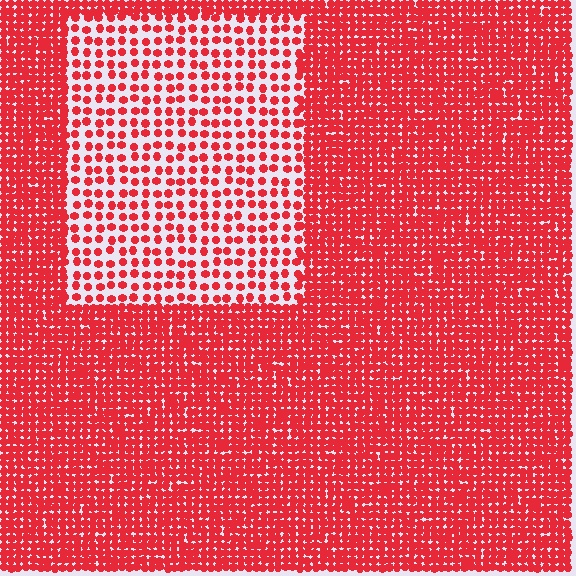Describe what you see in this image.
The image contains small red elements arranged at two different densities. A rectangle-shaped region is visible where the elements are less densely packed than the surrounding area.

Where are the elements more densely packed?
The elements are more densely packed outside the rectangle boundary.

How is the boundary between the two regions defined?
The boundary is defined by a change in element density (approximately 2.5x ratio). All elements are the same color, size, and shape.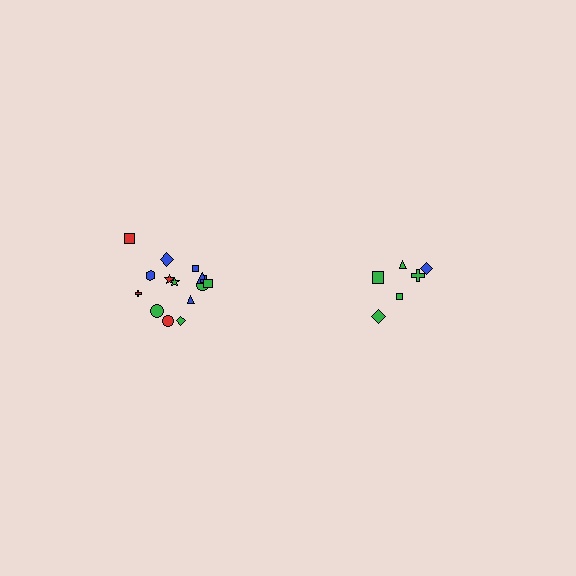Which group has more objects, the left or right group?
The left group.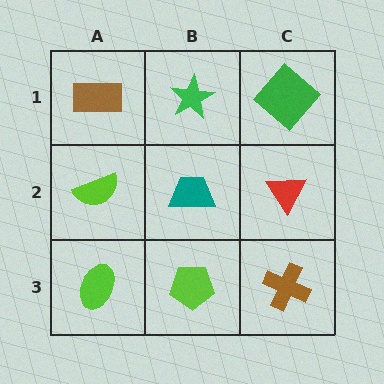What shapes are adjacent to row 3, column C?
A red triangle (row 2, column C), a lime pentagon (row 3, column B).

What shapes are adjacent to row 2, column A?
A brown rectangle (row 1, column A), a lime ellipse (row 3, column A), a teal trapezoid (row 2, column B).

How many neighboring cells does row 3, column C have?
2.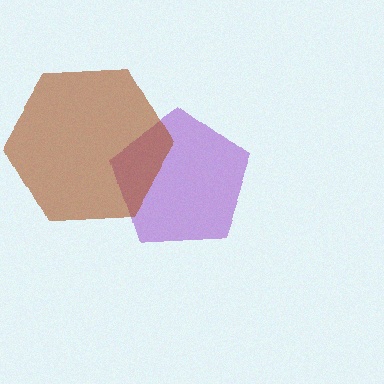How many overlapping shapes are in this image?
There are 2 overlapping shapes in the image.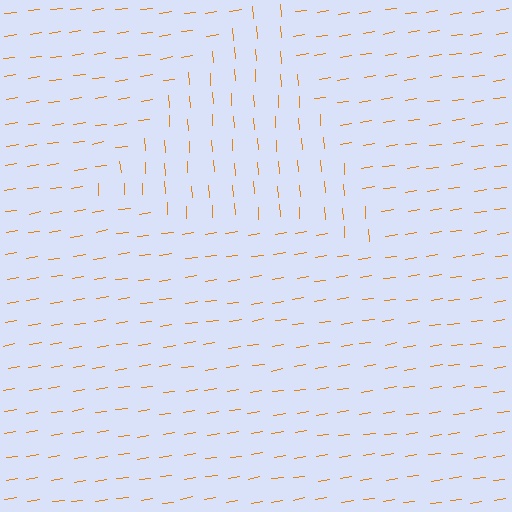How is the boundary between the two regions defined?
The boundary is defined purely by a change in line orientation (approximately 85 degrees difference). All lines are the same color and thickness.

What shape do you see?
I see a triangle.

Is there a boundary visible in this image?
Yes, there is a texture boundary formed by a change in line orientation.